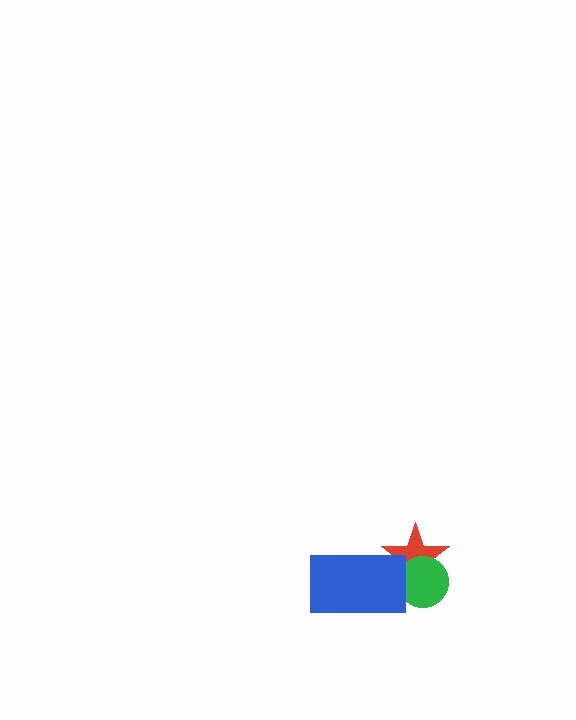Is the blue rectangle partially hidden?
No, no other shape covers it.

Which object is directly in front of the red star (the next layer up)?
The green circle is directly in front of the red star.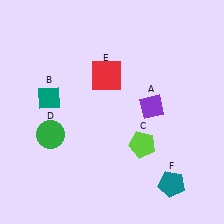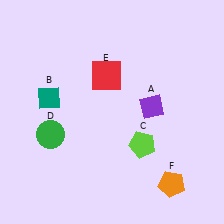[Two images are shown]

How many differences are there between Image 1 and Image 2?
There is 1 difference between the two images.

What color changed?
The pentagon (F) changed from teal in Image 1 to orange in Image 2.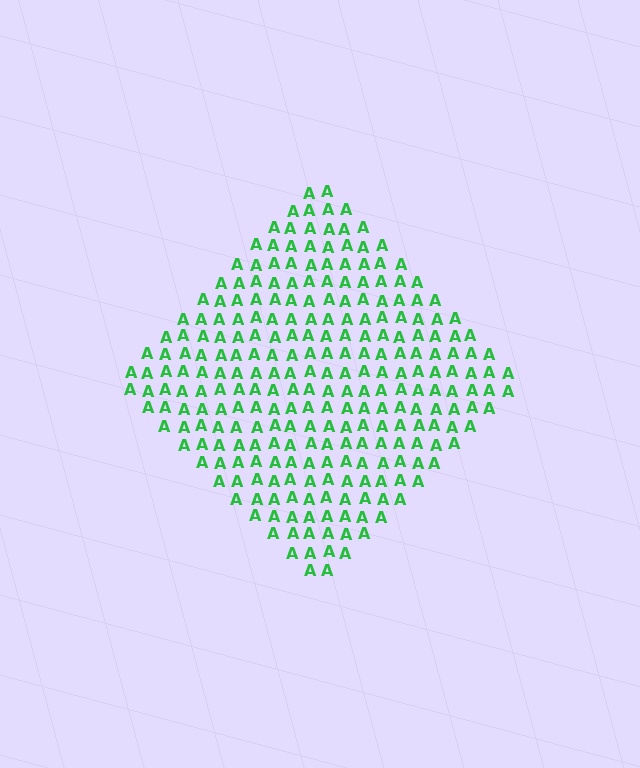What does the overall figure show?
The overall figure shows a diamond.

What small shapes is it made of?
It is made of small letter A's.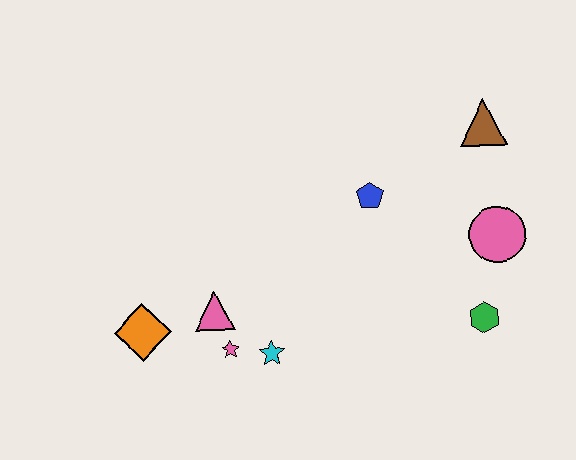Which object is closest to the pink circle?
The green hexagon is closest to the pink circle.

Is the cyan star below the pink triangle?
Yes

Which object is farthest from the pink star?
The brown triangle is farthest from the pink star.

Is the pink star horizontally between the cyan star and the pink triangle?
Yes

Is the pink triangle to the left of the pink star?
Yes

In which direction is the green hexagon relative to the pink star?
The green hexagon is to the right of the pink star.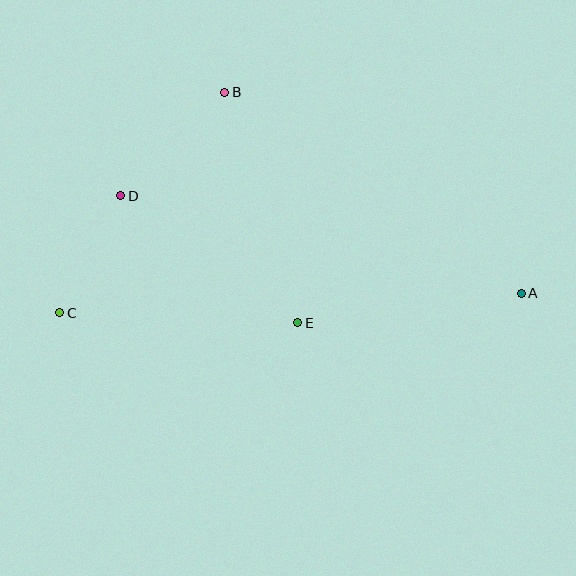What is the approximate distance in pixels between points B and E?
The distance between B and E is approximately 241 pixels.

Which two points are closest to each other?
Points C and D are closest to each other.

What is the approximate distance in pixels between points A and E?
The distance between A and E is approximately 225 pixels.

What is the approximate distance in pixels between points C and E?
The distance between C and E is approximately 238 pixels.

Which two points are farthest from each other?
Points A and C are farthest from each other.